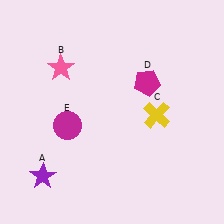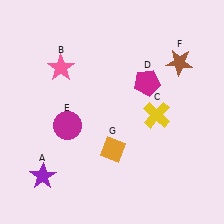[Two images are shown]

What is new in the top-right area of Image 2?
A brown star (F) was added in the top-right area of Image 2.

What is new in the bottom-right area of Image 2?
An orange diamond (G) was added in the bottom-right area of Image 2.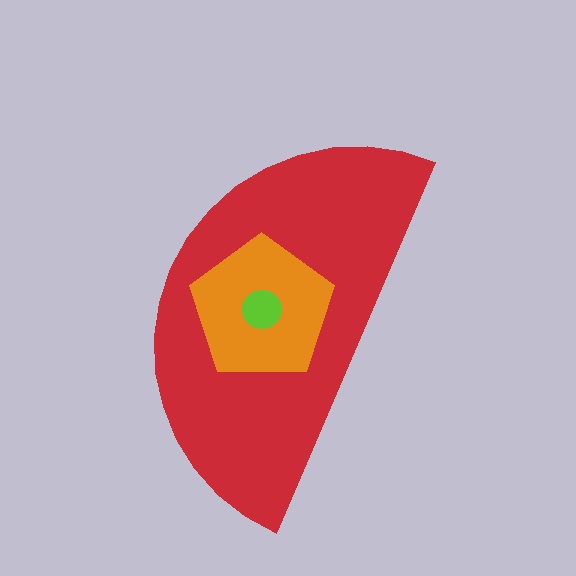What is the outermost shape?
The red semicircle.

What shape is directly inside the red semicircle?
The orange pentagon.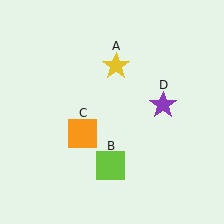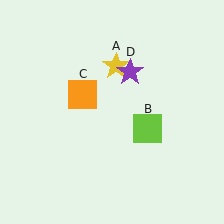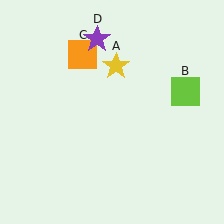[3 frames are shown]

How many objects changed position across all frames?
3 objects changed position: lime square (object B), orange square (object C), purple star (object D).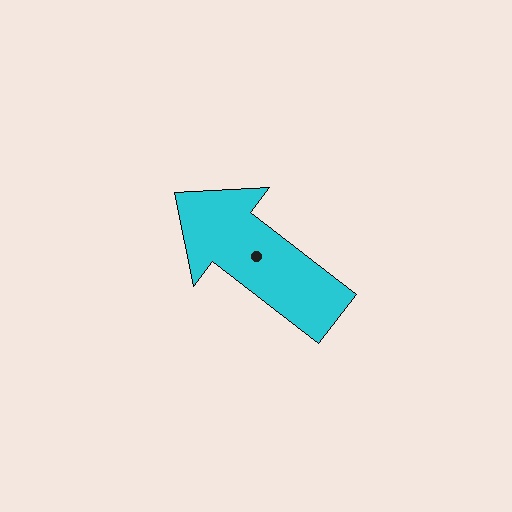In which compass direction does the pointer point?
Northwest.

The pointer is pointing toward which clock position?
Roughly 10 o'clock.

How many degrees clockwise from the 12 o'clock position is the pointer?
Approximately 308 degrees.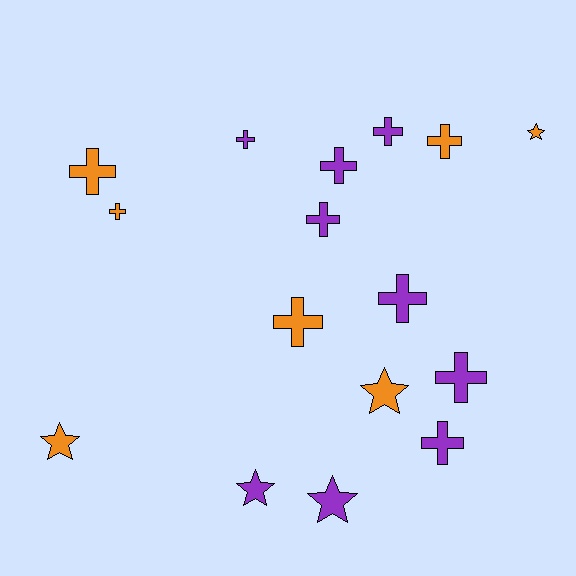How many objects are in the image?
There are 16 objects.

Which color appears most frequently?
Purple, with 9 objects.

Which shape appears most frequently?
Cross, with 11 objects.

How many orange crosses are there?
There are 4 orange crosses.